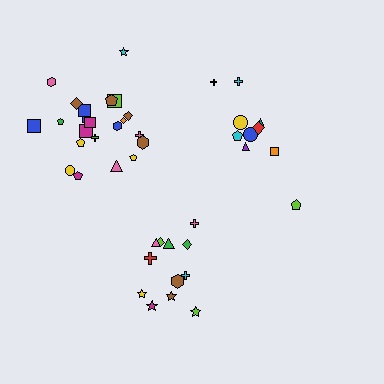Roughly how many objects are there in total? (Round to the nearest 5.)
Roughly 45 objects in total.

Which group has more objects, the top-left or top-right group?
The top-left group.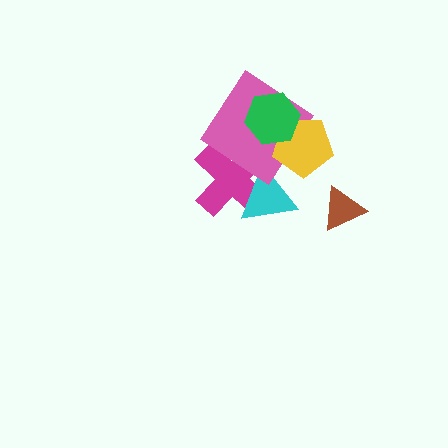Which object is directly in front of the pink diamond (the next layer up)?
The yellow pentagon is directly in front of the pink diamond.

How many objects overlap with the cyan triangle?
1 object overlaps with the cyan triangle.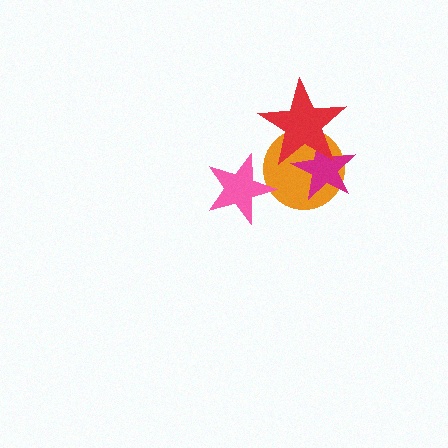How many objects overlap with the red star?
2 objects overlap with the red star.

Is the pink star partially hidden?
No, no other shape covers it.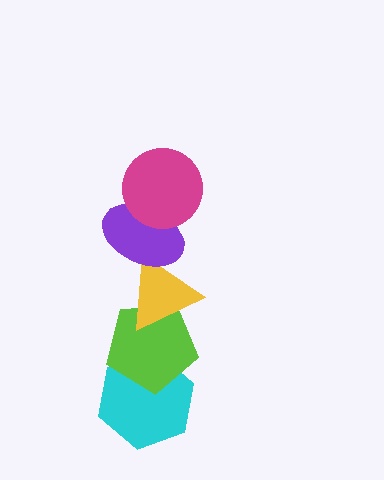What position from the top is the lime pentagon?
The lime pentagon is 4th from the top.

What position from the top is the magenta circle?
The magenta circle is 1st from the top.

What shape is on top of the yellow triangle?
The purple ellipse is on top of the yellow triangle.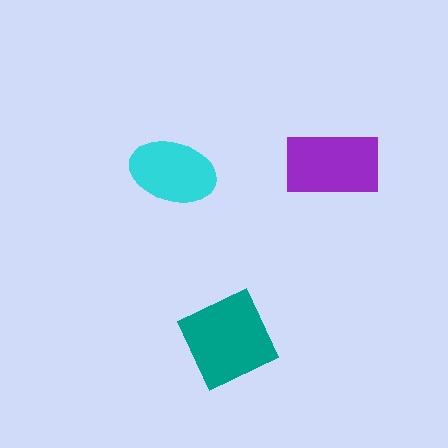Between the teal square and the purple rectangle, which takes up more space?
The teal square.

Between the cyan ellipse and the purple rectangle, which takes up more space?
The purple rectangle.